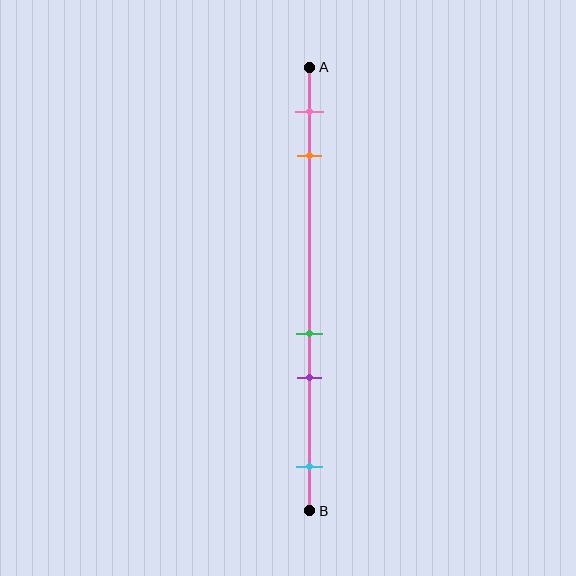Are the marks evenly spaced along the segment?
No, the marks are not evenly spaced.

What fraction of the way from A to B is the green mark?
The green mark is approximately 60% (0.6) of the way from A to B.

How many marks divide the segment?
There are 5 marks dividing the segment.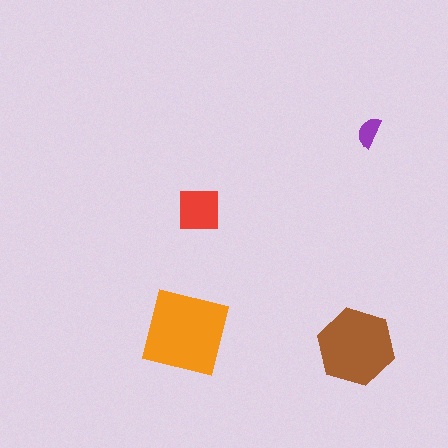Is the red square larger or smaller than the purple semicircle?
Larger.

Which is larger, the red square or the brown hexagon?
The brown hexagon.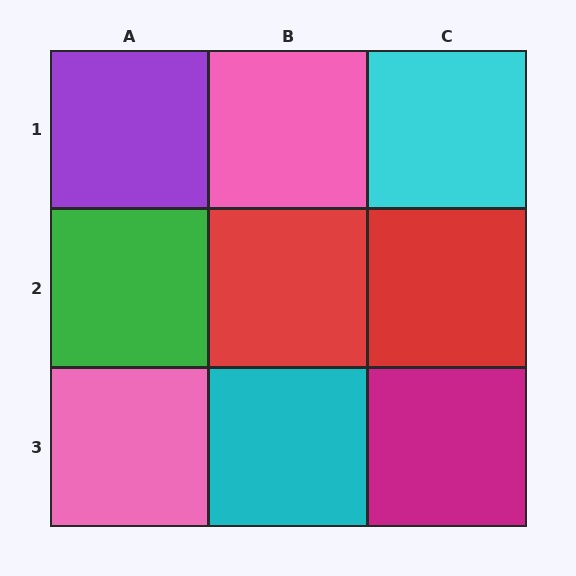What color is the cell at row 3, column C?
Magenta.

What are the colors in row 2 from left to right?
Green, red, red.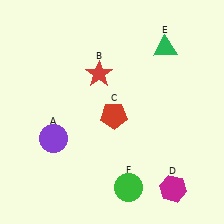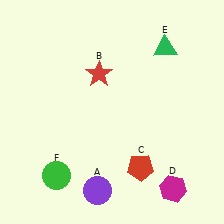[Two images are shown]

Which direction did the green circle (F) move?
The green circle (F) moved left.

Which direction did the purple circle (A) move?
The purple circle (A) moved down.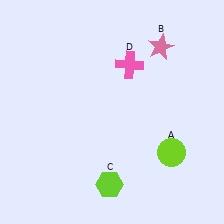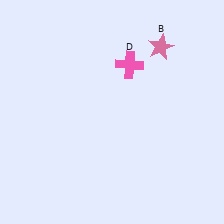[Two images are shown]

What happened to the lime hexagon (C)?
The lime hexagon (C) was removed in Image 2. It was in the bottom-left area of Image 1.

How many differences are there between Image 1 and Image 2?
There are 2 differences between the two images.